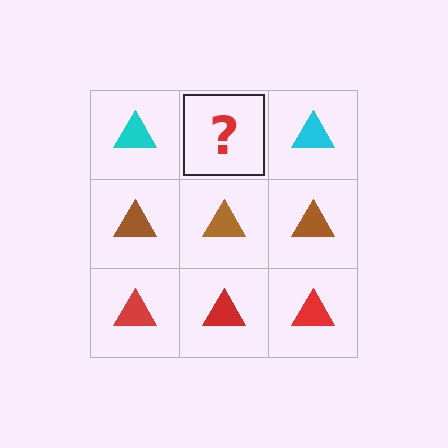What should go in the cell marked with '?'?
The missing cell should contain a cyan triangle.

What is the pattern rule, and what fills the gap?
The rule is that each row has a consistent color. The gap should be filled with a cyan triangle.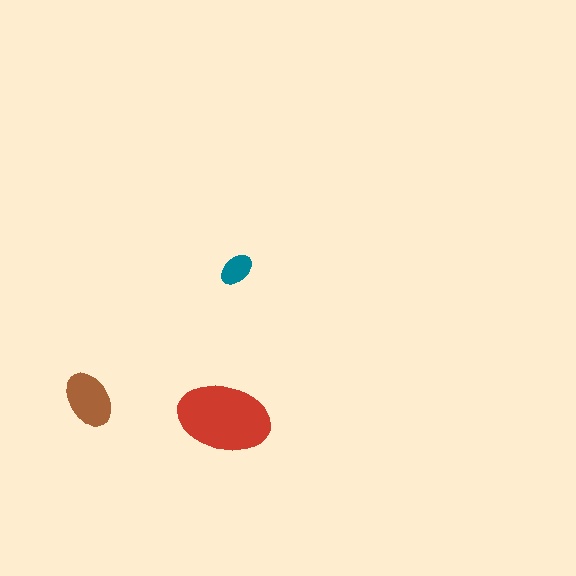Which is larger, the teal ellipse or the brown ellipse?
The brown one.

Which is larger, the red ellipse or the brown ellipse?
The red one.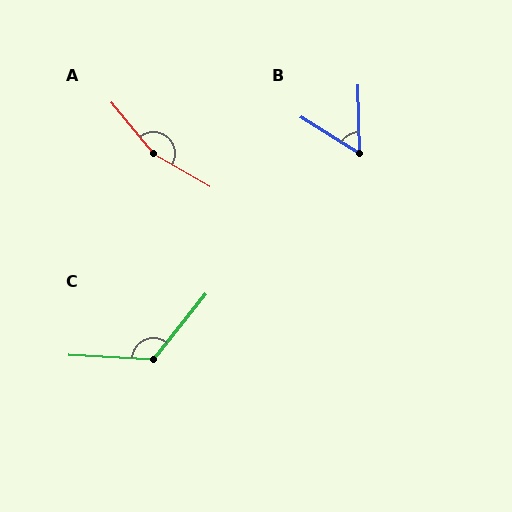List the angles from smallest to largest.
B (57°), C (126°), A (159°).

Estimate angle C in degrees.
Approximately 126 degrees.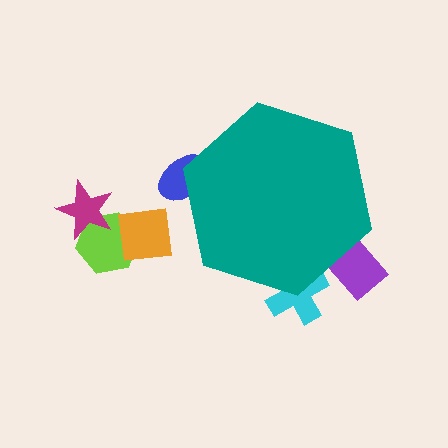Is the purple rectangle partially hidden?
Yes, the purple rectangle is partially hidden behind the teal hexagon.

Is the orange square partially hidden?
No, the orange square is fully visible.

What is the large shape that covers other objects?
A teal hexagon.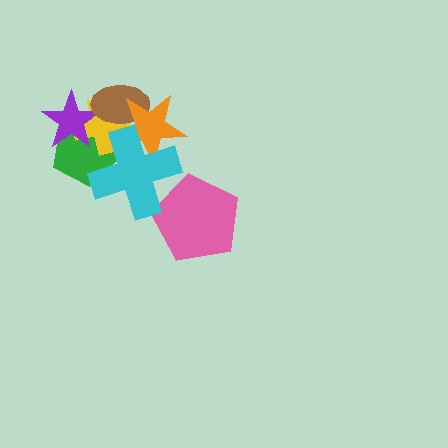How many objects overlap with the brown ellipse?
3 objects overlap with the brown ellipse.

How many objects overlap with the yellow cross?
5 objects overlap with the yellow cross.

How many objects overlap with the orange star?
3 objects overlap with the orange star.